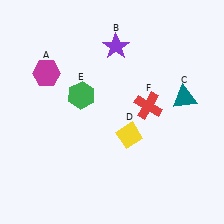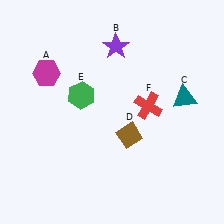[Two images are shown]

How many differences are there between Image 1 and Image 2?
There is 1 difference between the two images.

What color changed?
The diamond (D) changed from yellow in Image 1 to brown in Image 2.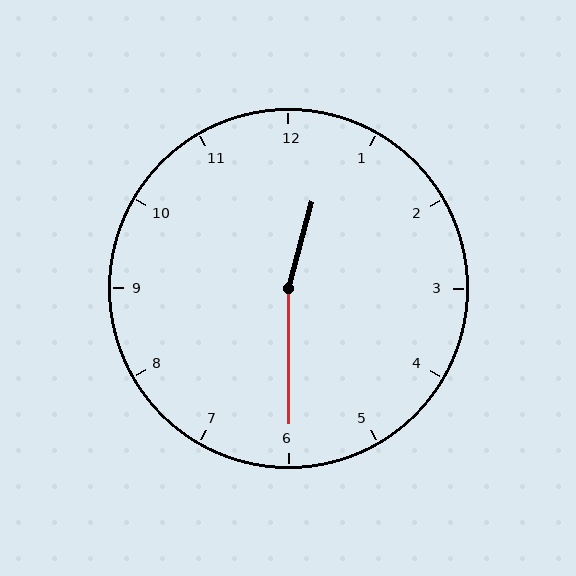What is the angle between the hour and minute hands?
Approximately 165 degrees.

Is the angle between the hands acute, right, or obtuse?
It is obtuse.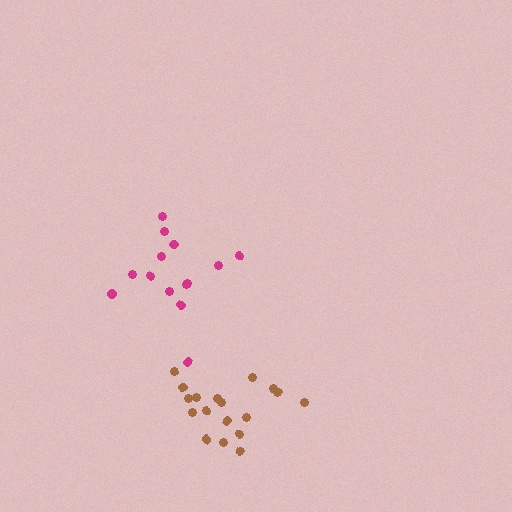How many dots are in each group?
Group 1: 14 dots, Group 2: 18 dots (32 total).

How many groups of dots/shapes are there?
There are 2 groups.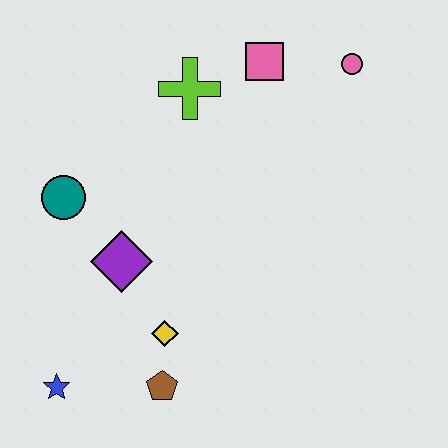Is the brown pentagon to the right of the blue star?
Yes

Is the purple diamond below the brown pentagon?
No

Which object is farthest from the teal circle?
The pink circle is farthest from the teal circle.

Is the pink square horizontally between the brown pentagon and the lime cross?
No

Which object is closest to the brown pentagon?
The yellow diamond is closest to the brown pentagon.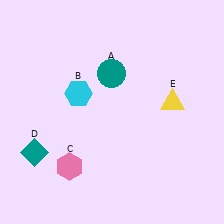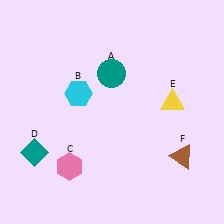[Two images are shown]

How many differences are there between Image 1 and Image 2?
There is 1 difference between the two images.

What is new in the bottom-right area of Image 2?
A brown triangle (F) was added in the bottom-right area of Image 2.